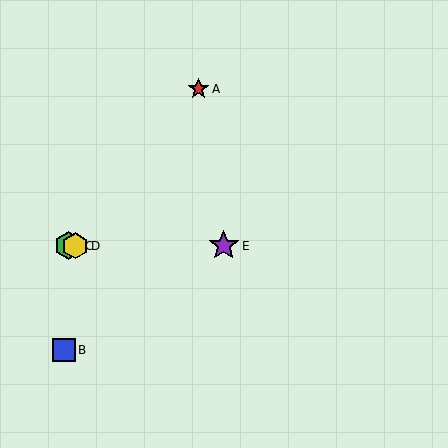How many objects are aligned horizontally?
3 objects (C, D, E) are aligned horizontally.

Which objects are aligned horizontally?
Objects C, D, E are aligned horizontally.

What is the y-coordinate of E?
Object E is at y≈246.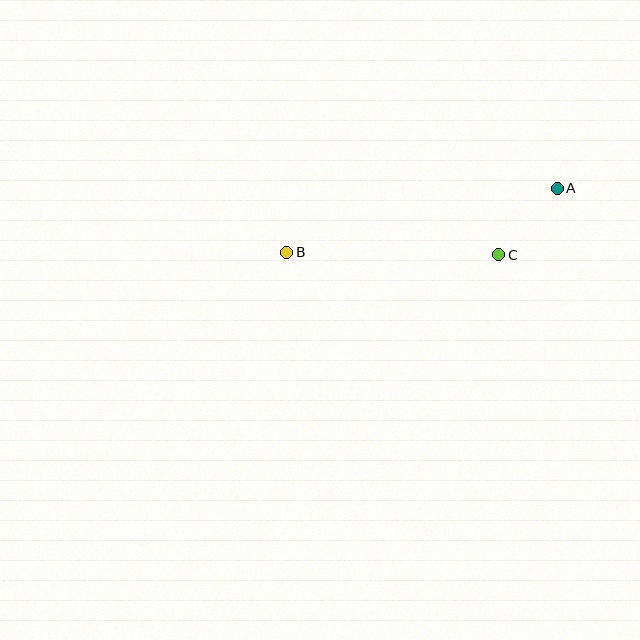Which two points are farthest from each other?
Points A and B are farthest from each other.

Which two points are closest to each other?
Points A and C are closest to each other.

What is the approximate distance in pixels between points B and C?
The distance between B and C is approximately 212 pixels.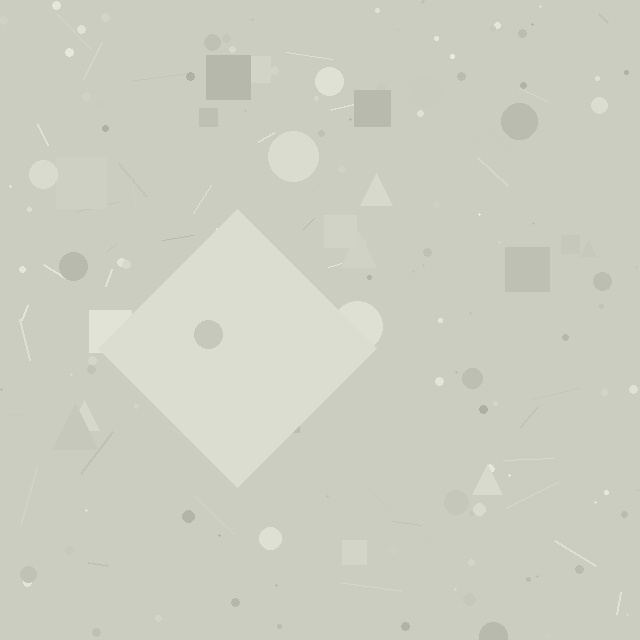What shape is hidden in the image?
A diamond is hidden in the image.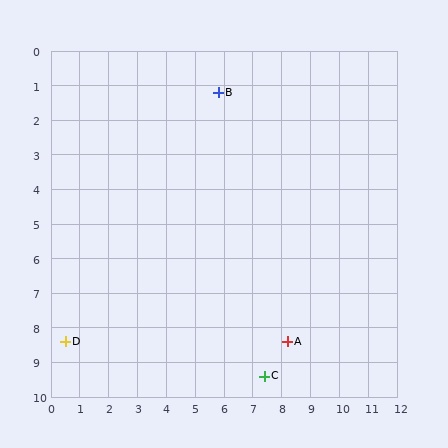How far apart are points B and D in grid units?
Points B and D are about 8.9 grid units apart.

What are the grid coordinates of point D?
Point D is at approximately (0.5, 8.4).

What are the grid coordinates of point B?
Point B is at approximately (5.8, 1.2).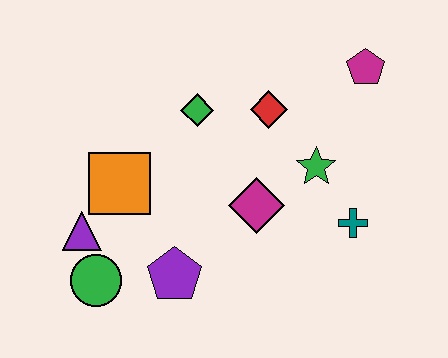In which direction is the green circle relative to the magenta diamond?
The green circle is to the left of the magenta diamond.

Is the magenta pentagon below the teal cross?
No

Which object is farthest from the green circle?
The magenta pentagon is farthest from the green circle.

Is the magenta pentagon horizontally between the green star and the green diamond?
No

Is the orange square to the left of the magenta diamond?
Yes